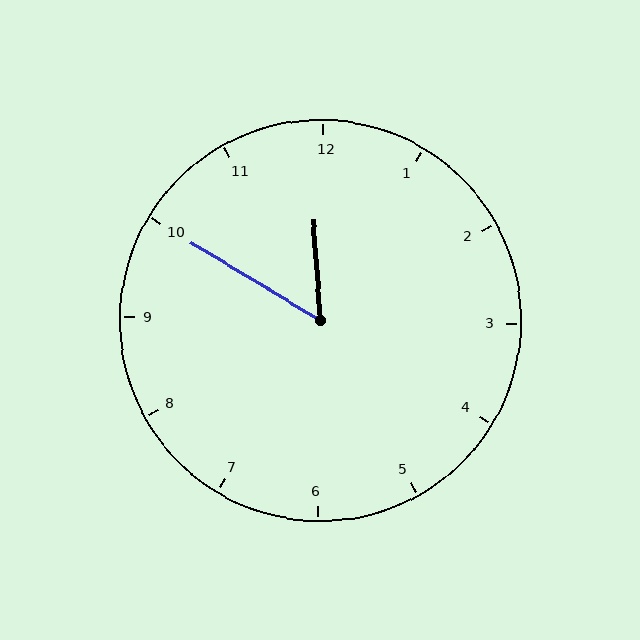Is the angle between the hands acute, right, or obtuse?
It is acute.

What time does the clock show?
11:50.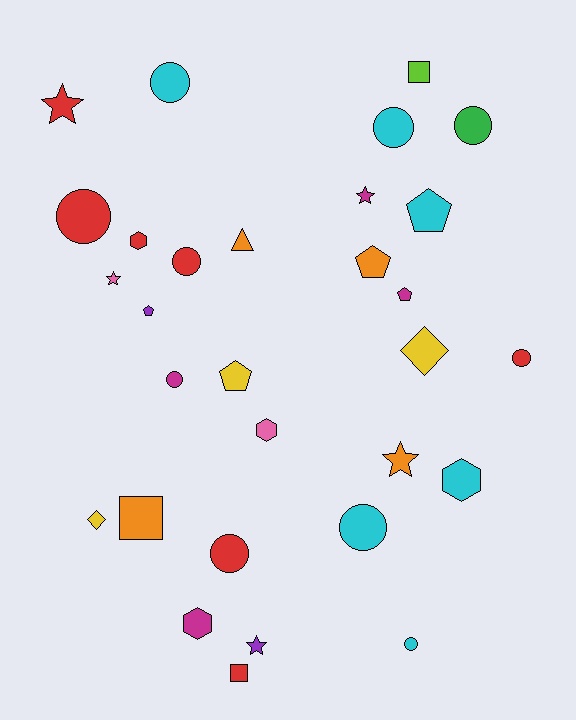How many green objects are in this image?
There is 1 green object.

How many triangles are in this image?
There is 1 triangle.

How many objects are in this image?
There are 30 objects.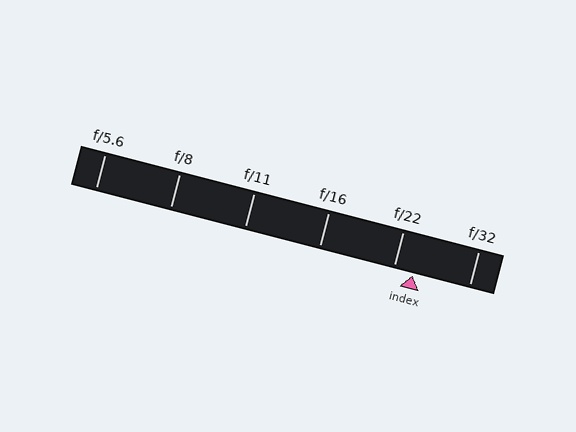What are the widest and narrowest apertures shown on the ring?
The widest aperture shown is f/5.6 and the narrowest is f/32.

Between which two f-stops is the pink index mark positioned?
The index mark is between f/22 and f/32.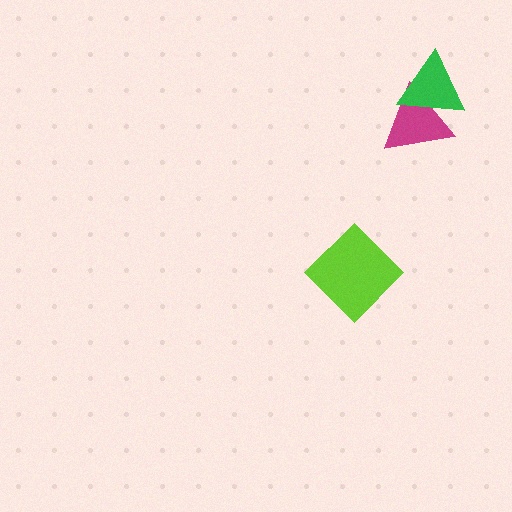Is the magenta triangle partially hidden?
Yes, it is partially covered by another shape.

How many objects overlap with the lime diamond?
0 objects overlap with the lime diamond.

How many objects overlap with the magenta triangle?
1 object overlaps with the magenta triangle.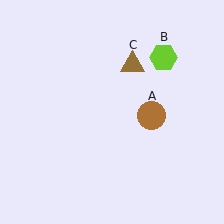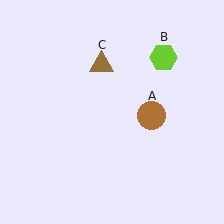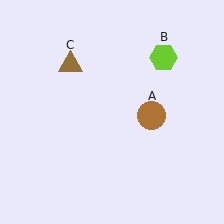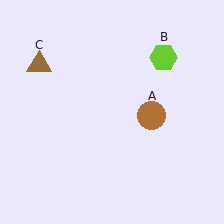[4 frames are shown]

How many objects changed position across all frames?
1 object changed position: brown triangle (object C).